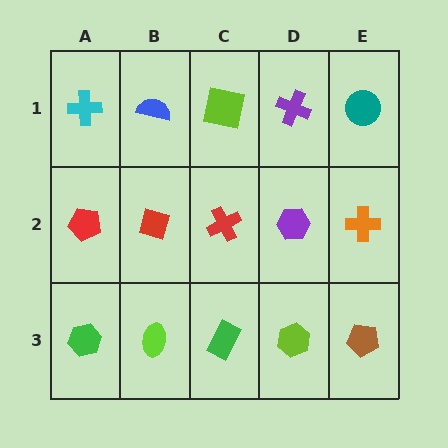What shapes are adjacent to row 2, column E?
A teal circle (row 1, column E), a brown pentagon (row 3, column E), a purple hexagon (row 2, column D).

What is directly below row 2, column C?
A green rectangle.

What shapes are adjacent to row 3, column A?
A red pentagon (row 2, column A), a lime ellipse (row 3, column B).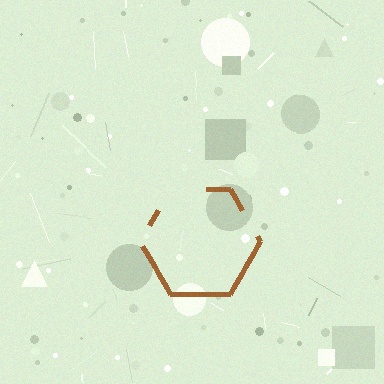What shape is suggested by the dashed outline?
The dashed outline suggests a hexagon.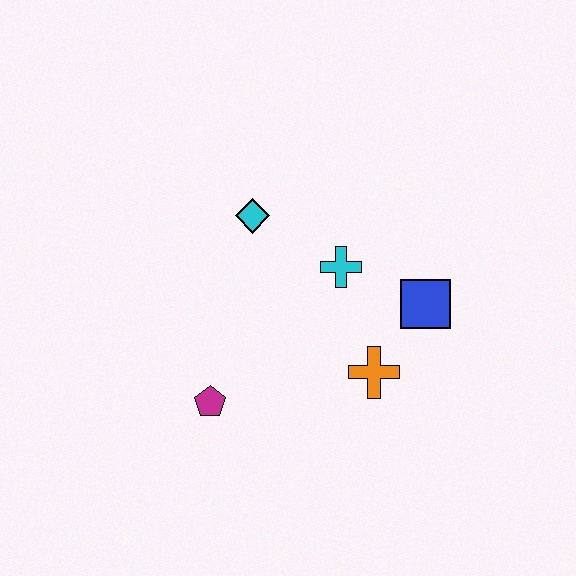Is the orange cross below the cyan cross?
Yes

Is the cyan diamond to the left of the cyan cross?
Yes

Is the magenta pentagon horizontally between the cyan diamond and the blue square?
No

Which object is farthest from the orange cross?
The cyan diamond is farthest from the orange cross.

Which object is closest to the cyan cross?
The blue square is closest to the cyan cross.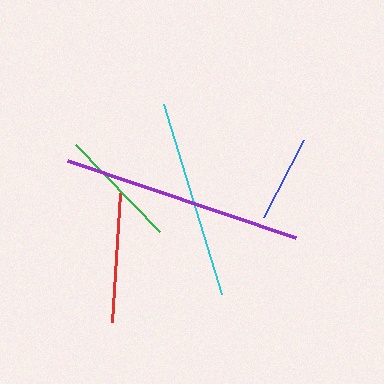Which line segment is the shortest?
The blue line is the shortest at approximately 87 pixels.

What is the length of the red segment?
The red segment is approximately 130 pixels long.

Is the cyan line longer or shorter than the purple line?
The purple line is longer than the cyan line.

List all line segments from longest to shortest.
From longest to shortest: purple, cyan, red, green, blue.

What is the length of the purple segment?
The purple segment is approximately 240 pixels long.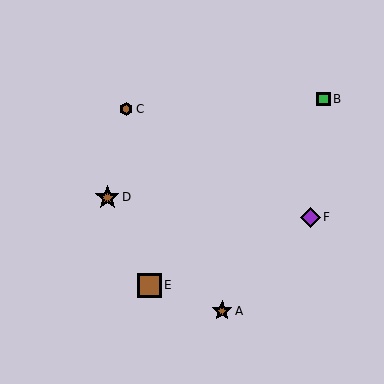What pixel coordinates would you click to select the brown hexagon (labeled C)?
Click at (126, 109) to select the brown hexagon C.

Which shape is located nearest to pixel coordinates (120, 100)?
The brown hexagon (labeled C) at (126, 109) is nearest to that location.